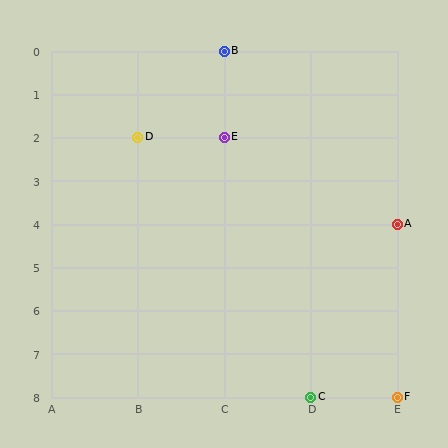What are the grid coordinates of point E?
Point E is at grid coordinates (C, 2).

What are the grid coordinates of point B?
Point B is at grid coordinates (C, 0).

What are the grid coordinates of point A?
Point A is at grid coordinates (E, 4).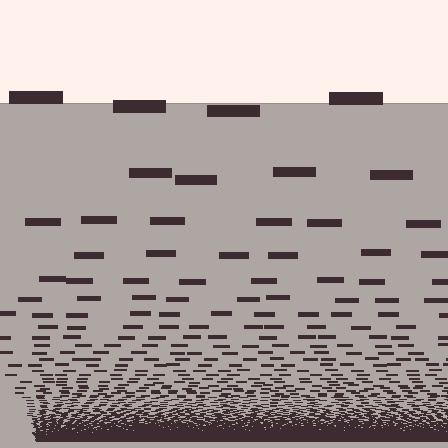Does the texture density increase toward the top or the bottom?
Density increases toward the bottom.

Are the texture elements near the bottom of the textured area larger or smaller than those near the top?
Smaller. The gradient is inverted — elements near the bottom are smaller and denser.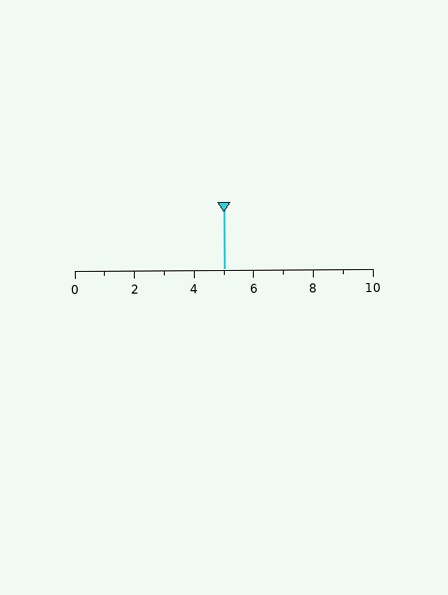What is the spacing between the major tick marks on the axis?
The major ticks are spaced 2 apart.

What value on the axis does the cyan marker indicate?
The marker indicates approximately 5.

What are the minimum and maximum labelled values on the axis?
The axis runs from 0 to 10.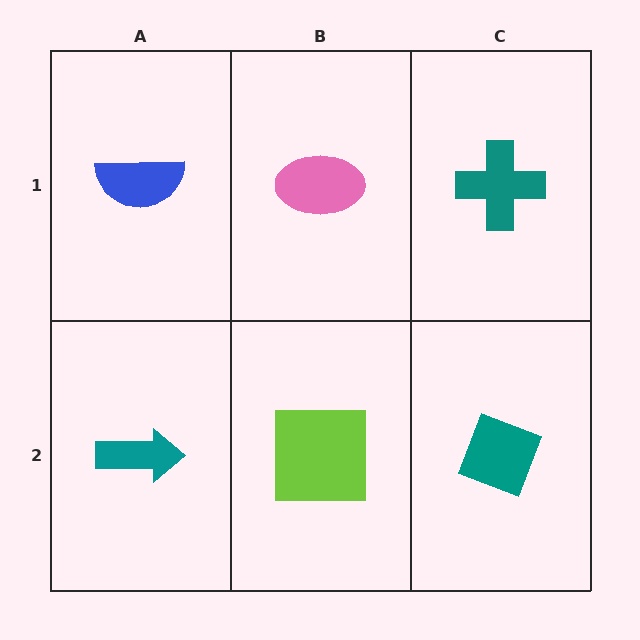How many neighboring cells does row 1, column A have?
2.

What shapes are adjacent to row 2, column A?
A blue semicircle (row 1, column A), a lime square (row 2, column B).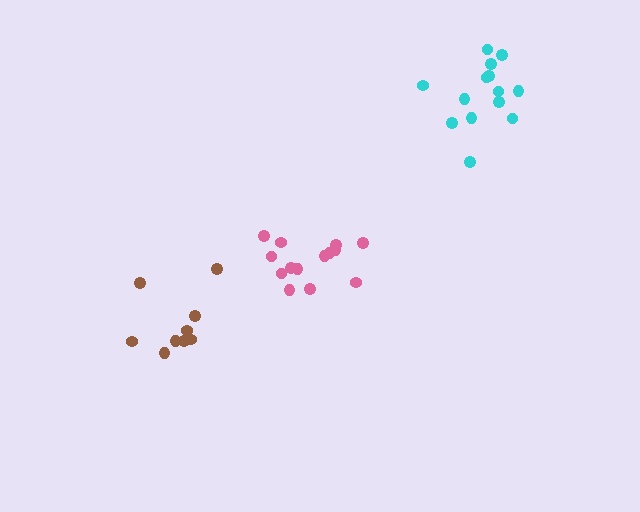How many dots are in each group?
Group 1: 14 dots, Group 2: 14 dots, Group 3: 9 dots (37 total).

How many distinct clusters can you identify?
There are 3 distinct clusters.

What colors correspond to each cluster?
The clusters are colored: cyan, pink, brown.